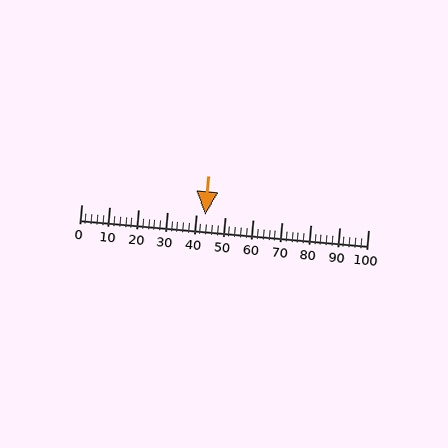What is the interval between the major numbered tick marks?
The major tick marks are spaced 10 units apart.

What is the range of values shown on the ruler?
The ruler shows values from 0 to 100.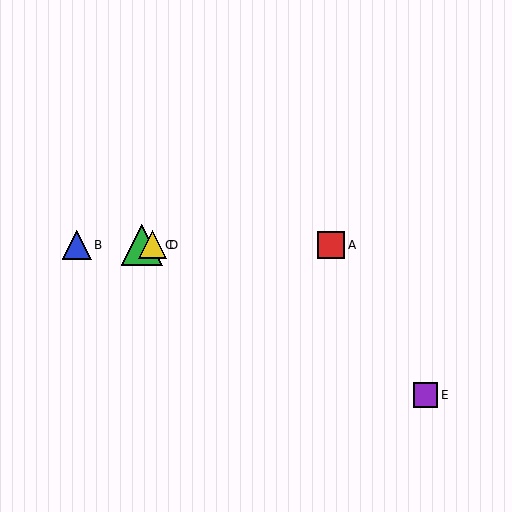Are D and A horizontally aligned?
Yes, both are at y≈245.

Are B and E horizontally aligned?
No, B is at y≈245 and E is at y≈395.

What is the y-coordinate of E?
Object E is at y≈395.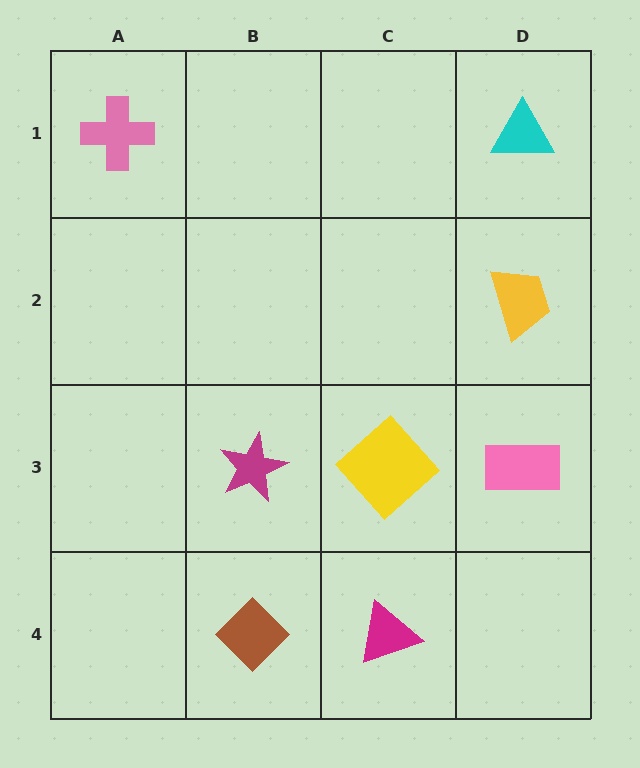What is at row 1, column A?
A pink cross.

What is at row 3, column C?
A yellow diamond.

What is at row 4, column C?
A magenta triangle.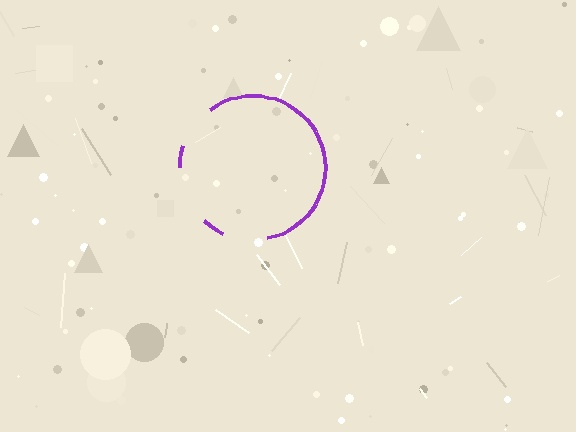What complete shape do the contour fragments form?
The contour fragments form a circle.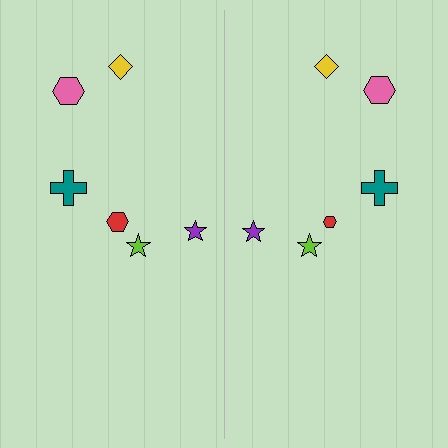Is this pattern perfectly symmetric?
No, the pattern is not perfectly symmetric. The red hexagon on the right side has a different size than its mirror counterpart.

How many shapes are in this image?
There are 12 shapes in this image.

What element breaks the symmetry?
The red hexagon on the right side has a different size than its mirror counterpart.